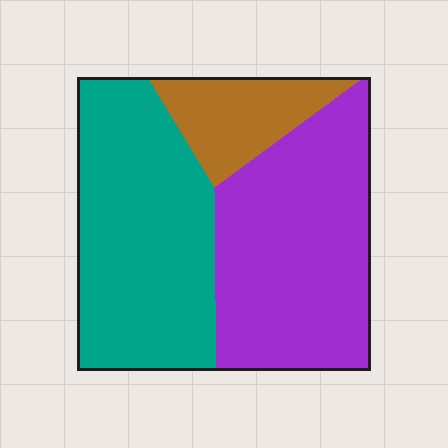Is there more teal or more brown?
Teal.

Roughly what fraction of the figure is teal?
Teal takes up about two fifths (2/5) of the figure.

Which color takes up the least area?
Brown, at roughly 15%.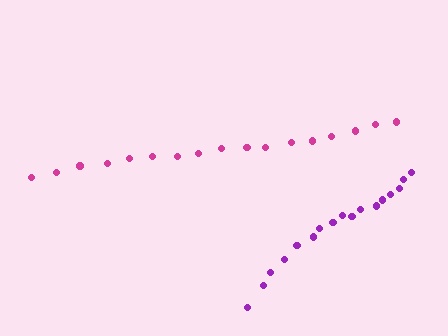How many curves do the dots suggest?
There are 2 distinct paths.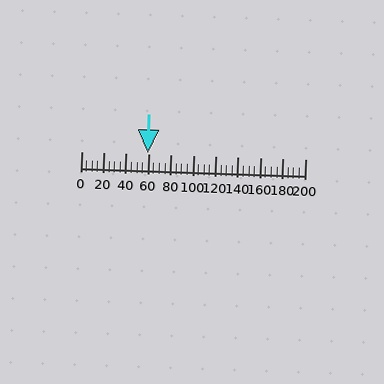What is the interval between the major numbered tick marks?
The major tick marks are spaced 20 units apart.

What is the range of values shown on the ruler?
The ruler shows values from 0 to 200.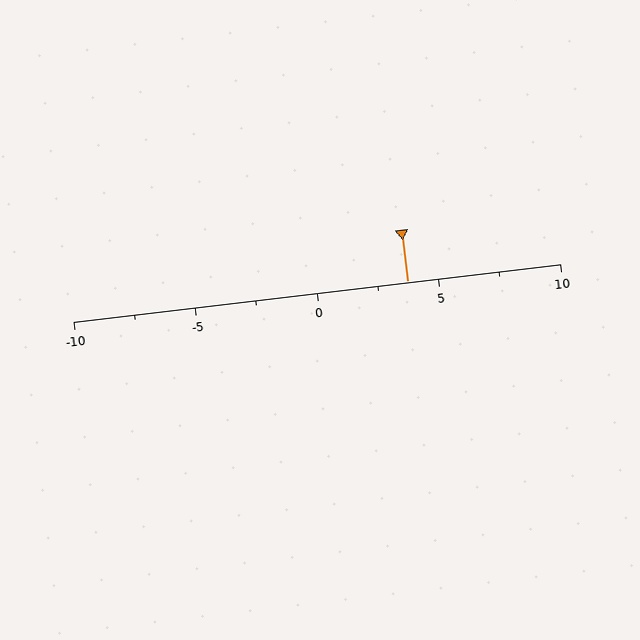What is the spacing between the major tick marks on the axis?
The major ticks are spaced 5 apart.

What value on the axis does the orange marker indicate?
The marker indicates approximately 3.8.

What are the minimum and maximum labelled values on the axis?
The axis runs from -10 to 10.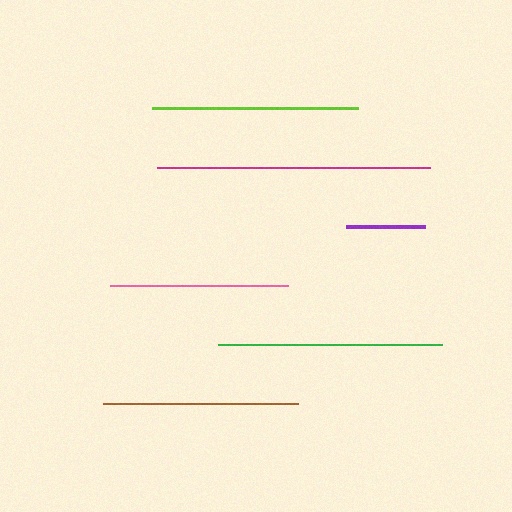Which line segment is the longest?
The magenta line is the longest at approximately 272 pixels.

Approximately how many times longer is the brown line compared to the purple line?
The brown line is approximately 2.5 times the length of the purple line.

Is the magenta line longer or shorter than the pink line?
The magenta line is longer than the pink line.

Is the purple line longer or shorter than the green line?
The green line is longer than the purple line.